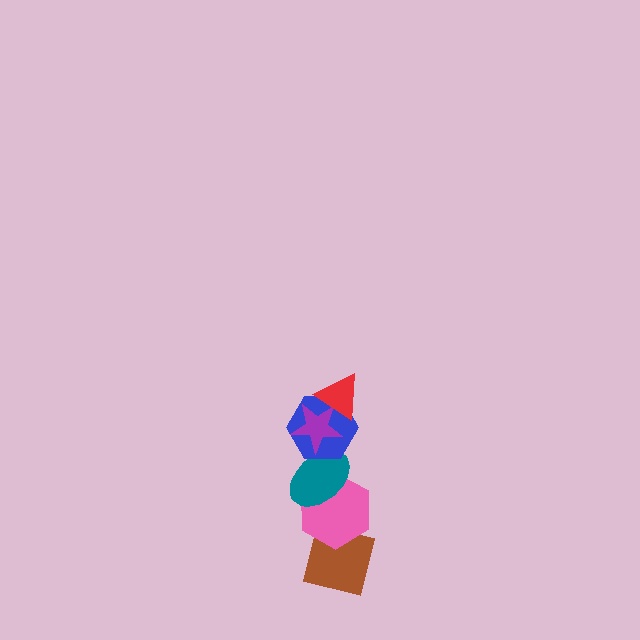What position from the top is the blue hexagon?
The blue hexagon is 3rd from the top.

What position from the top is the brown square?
The brown square is 6th from the top.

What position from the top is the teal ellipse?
The teal ellipse is 4th from the top.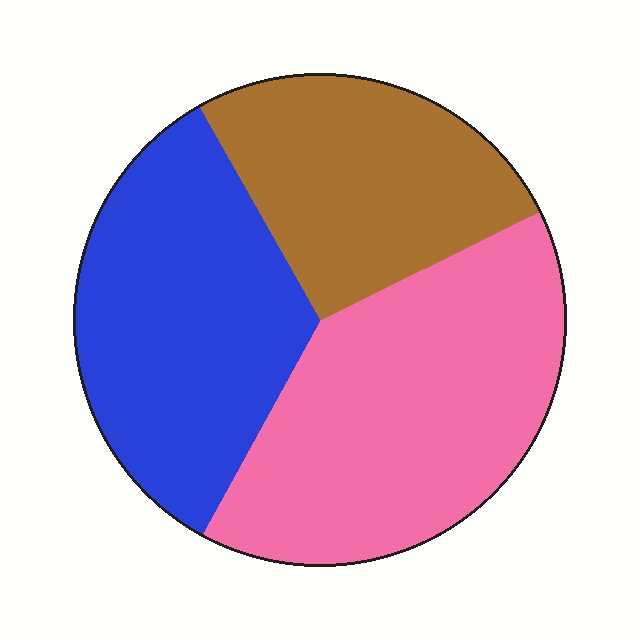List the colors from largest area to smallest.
From largest to smallest: pink, blue, brown.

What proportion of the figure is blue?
Blue takes up about one third (1/3) of the figure.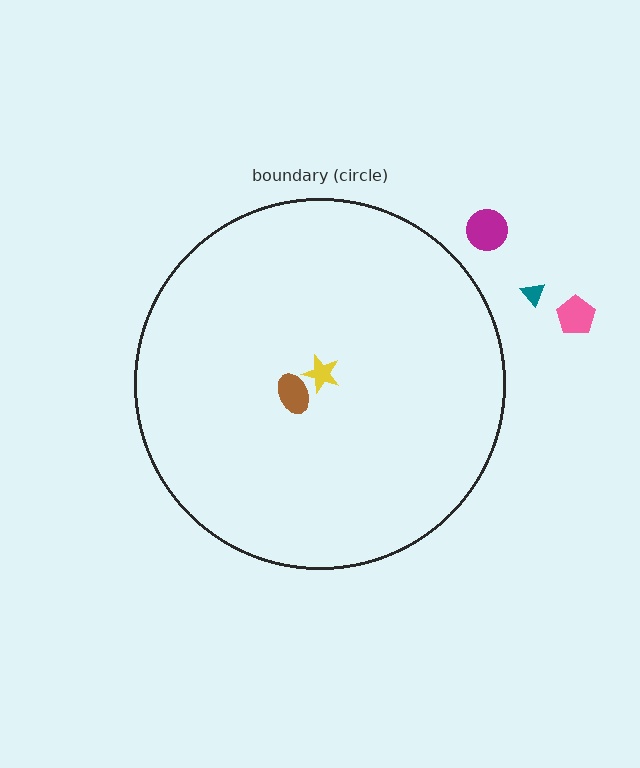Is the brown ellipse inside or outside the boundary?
Inside.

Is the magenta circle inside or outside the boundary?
Outside.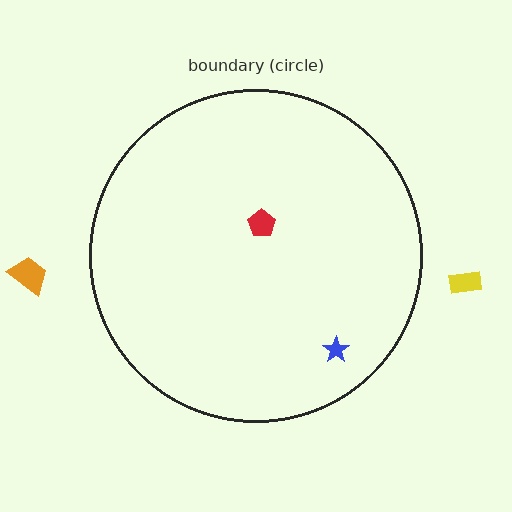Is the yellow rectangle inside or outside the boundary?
Outside.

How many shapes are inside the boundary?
2 inside, 2 outside.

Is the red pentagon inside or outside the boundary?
Inside.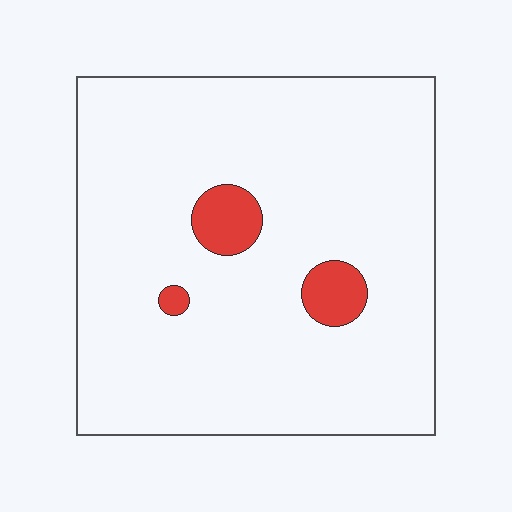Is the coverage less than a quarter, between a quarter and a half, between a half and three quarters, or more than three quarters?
Less than a quarter.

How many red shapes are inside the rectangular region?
3.